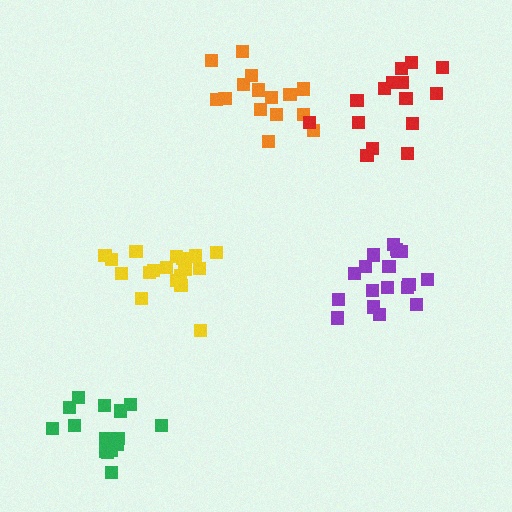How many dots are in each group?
Group 1: 15 dots, Group 2: 16 dots, Group 3: 15 dots, Group 4: 18 dots, Group 5: 18 dots (82 total).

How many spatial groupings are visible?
There are 5 spatial groupings.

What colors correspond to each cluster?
The clusters are colored: orange, green, red, purple, yellow.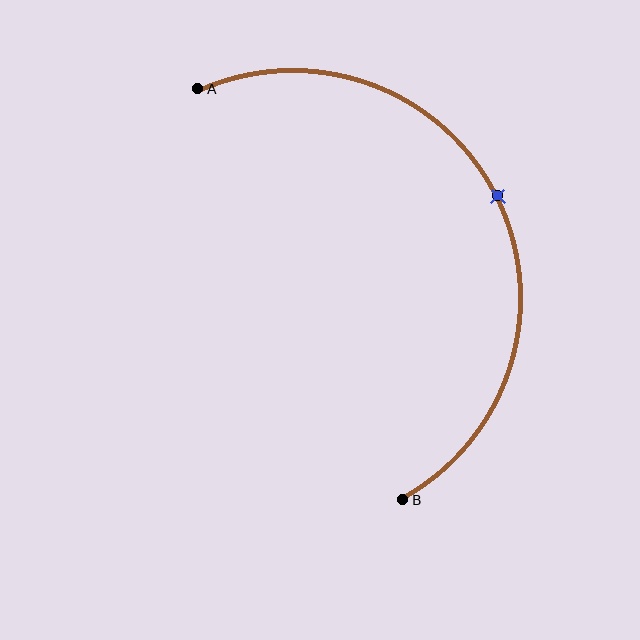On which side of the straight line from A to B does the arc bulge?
The arc bulges to the right of the straight line connecting A and B.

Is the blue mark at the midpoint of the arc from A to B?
Yes. The blue mark lies on the arc at equal arc-length from both A and B — it is the arc midpoint.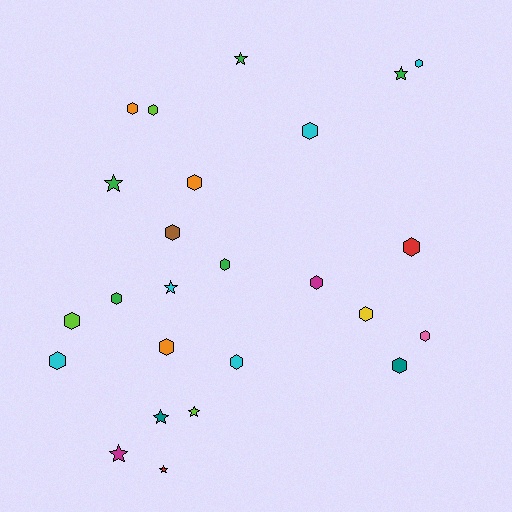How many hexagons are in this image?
There are 17 hexagons.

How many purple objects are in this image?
There are no purple objects.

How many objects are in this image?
There are 25 objects.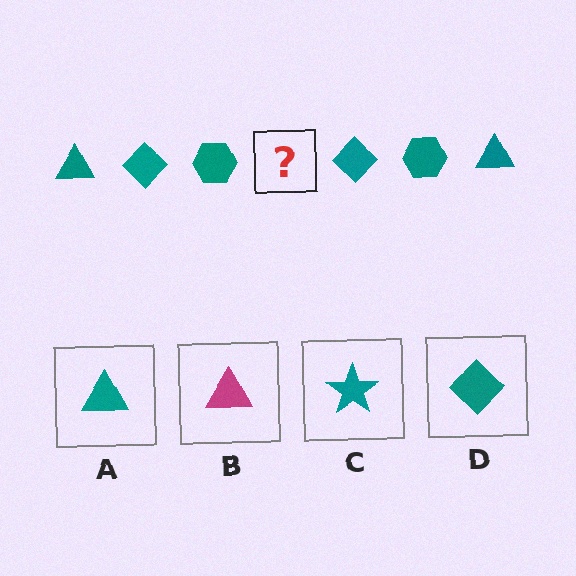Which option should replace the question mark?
Option A.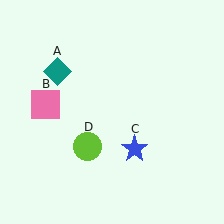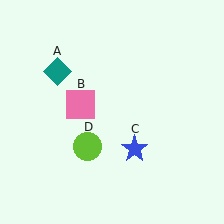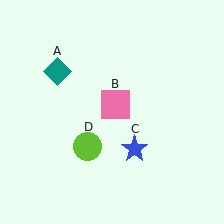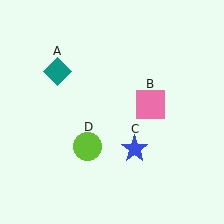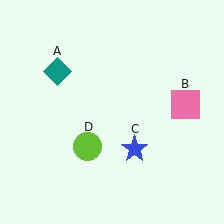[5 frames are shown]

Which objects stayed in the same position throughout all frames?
Teal diamond (object A) and blue star (object C) and lime circle (object D) remained stationary.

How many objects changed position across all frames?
1 object changed position: pink square (object B).